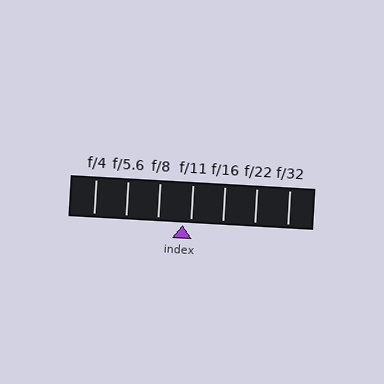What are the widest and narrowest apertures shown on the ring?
The widest aperture shown is f/4 and the narrowest is f/32.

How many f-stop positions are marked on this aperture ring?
There are 7 f-stop positions marked.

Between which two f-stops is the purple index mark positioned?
The index mark is between f/8 and f/11.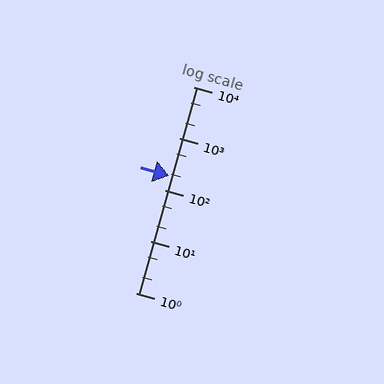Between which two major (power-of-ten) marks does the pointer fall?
The pointer is between 100 and 1000.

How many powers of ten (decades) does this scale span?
The scale spans 4 decades, from 1 to 10000.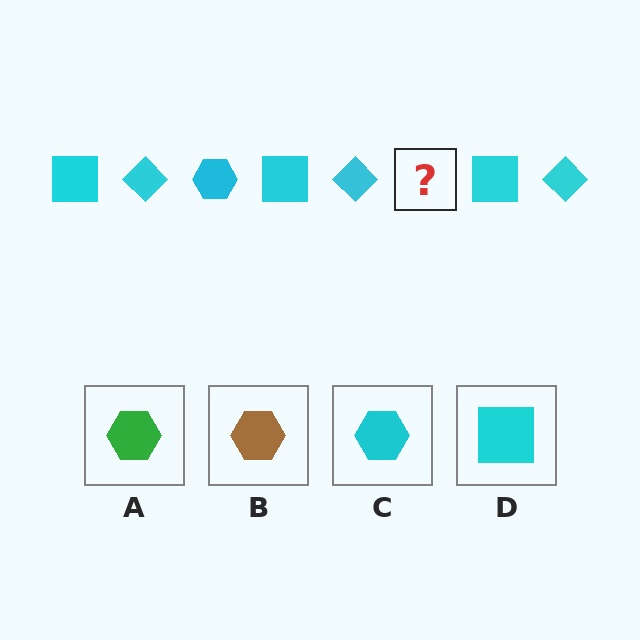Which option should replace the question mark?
Option C.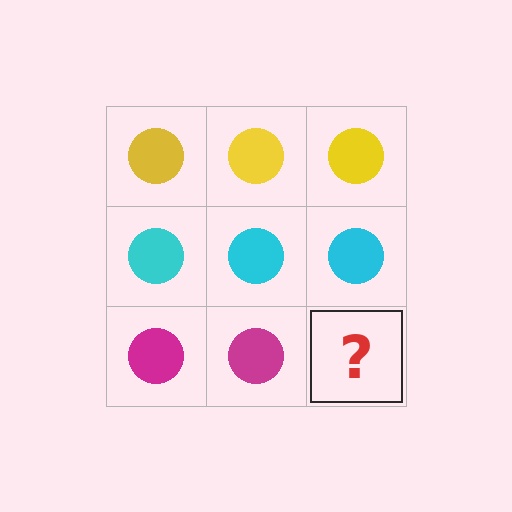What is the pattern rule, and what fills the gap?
The rule is that each row has a consistent color. The gap should be filled with a magenta circle.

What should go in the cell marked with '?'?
The missing cell should contain a magenta circle.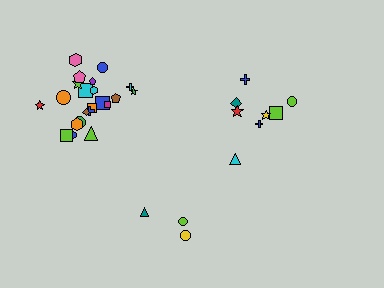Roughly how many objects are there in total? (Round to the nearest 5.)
Roughly 35 objects in total.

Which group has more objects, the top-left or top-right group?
The top-left group.